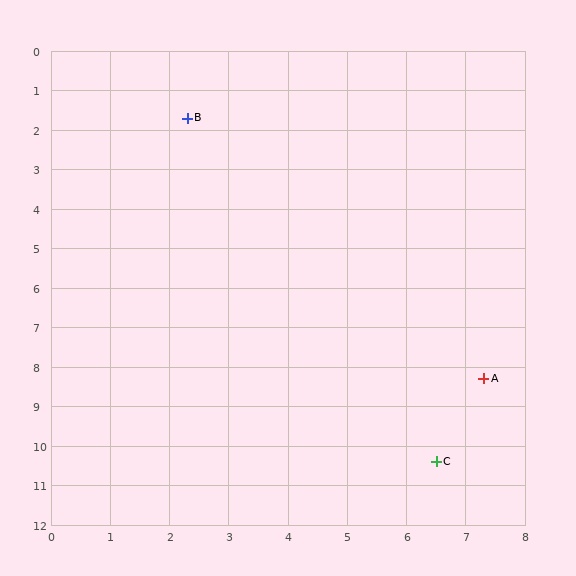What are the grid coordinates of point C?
Point C is at approximately (6.5, 10.4).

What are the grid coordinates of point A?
Point A is at approximately (7.3, 8.3).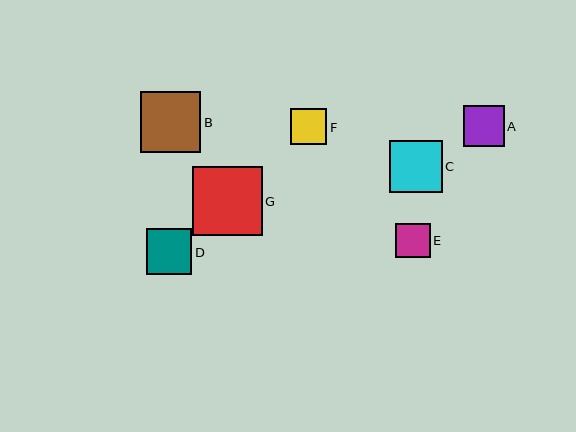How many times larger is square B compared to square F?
Square B is approximately 1.7 times the size of square F.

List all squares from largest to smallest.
From largest to smallest: G, B, C, D, A, F, E.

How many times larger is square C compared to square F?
Square C is approximately 1.5 times the size of square F.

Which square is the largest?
Square G is the largest with a size of approximately 69 pixels.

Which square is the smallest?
Square E is the smallest with a size of approximately 34 pixels.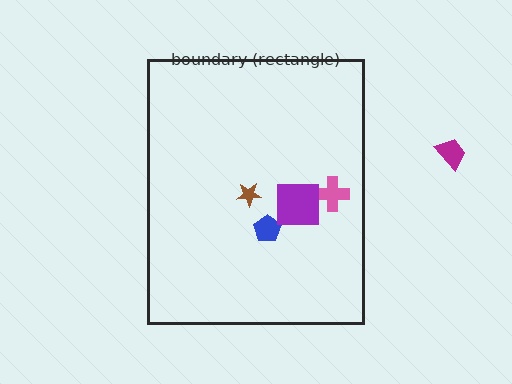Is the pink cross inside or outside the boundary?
Inside.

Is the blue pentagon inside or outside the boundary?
Inside.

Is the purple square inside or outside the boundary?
Inside.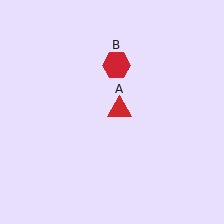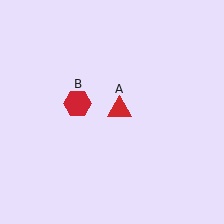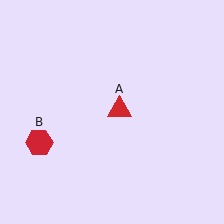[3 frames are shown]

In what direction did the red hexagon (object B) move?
The red hexagon (object B) moved down and to the left.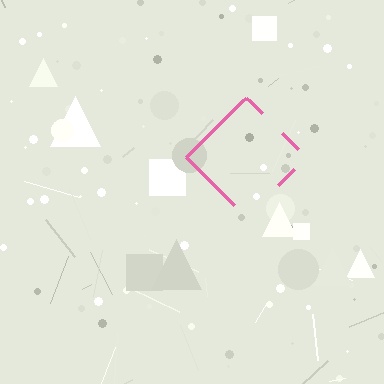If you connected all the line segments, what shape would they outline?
They would outline a diamond.